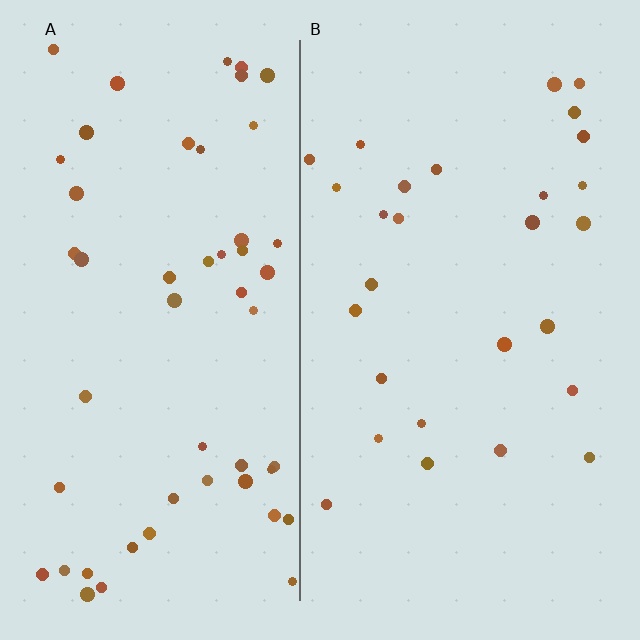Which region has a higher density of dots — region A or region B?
A (the left).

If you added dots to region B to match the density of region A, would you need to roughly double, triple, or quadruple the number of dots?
Approximately double.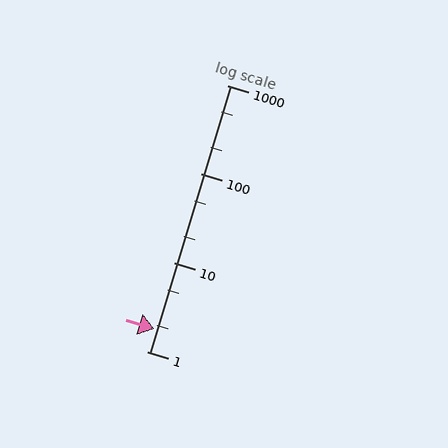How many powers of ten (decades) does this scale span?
The scale spans 3 decades, from 1 to 1000.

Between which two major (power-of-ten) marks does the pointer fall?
The pointer is between 1 and 10.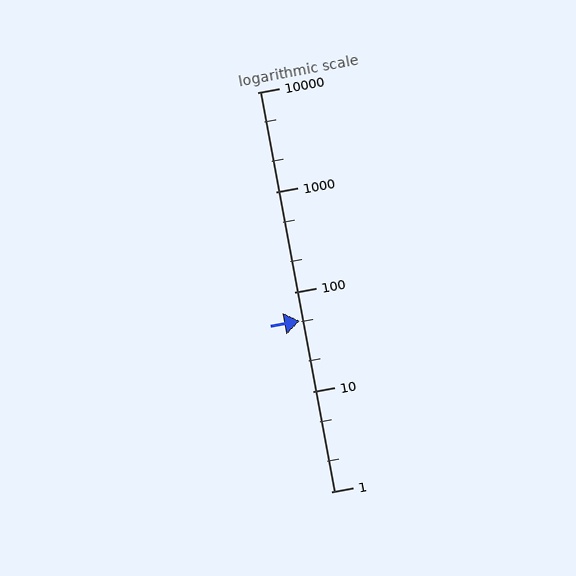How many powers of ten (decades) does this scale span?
The scale spans 4 decades, from 1 to 10000.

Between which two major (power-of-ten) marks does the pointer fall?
The pointer is between 10 and 100.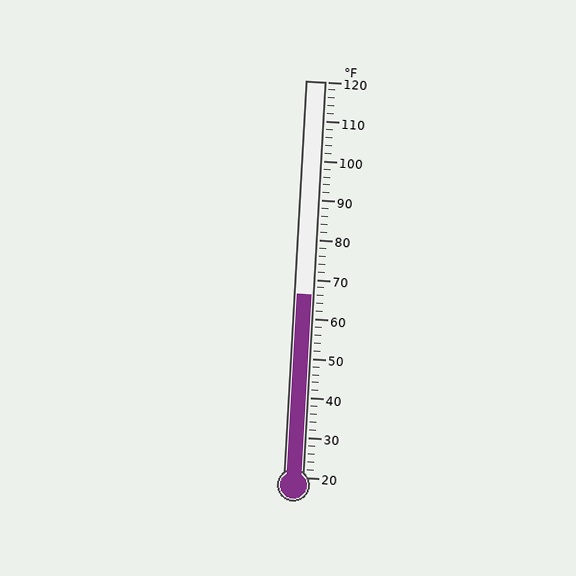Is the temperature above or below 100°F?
The temperature is below 100°F.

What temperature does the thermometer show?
The thermometer shows approximately 66°F.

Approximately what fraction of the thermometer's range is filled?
The thermometer is filled to approximately 45% of its range.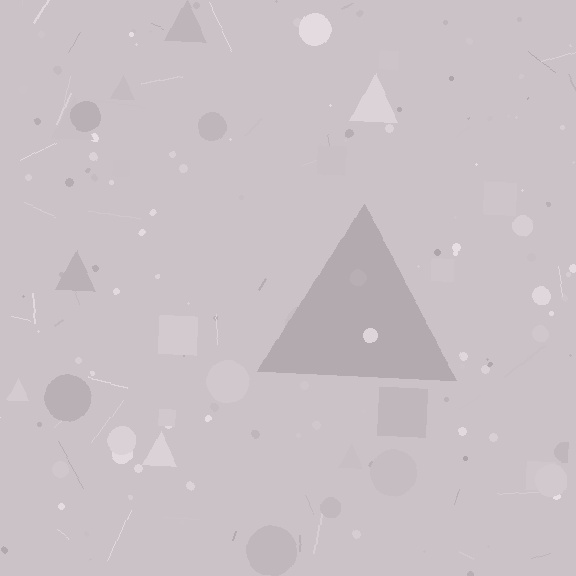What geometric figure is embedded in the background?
A triangle is embedded in the background.